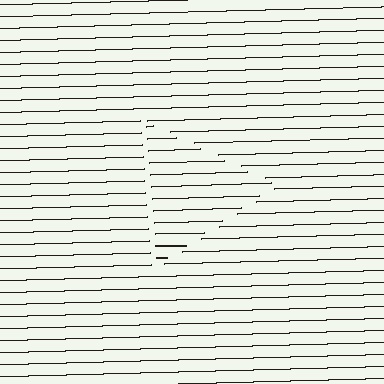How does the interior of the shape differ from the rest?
The interior of the shape contains the same grating, shifted by half a period — the contour is defined by the phase discontinuity where line-ends from the inner and outer gratings abut.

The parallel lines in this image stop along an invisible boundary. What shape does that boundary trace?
An illusory triangle. The interior of the shape contains the same grating, shifted by half a period — the contour is defined by the phase discontinuity where line-ends from the inner and outer gratings abut.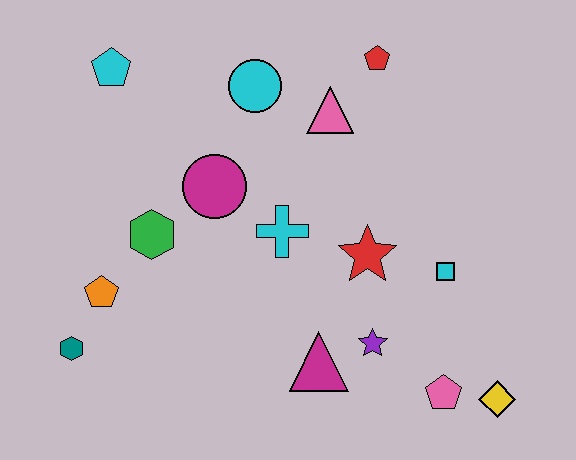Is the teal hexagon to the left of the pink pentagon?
Yes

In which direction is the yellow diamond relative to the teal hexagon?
The yellow diamond is to the right of the teal hexagon.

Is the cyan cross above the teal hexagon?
Yes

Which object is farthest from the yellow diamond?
The cyan pentagon is farthest from the yellow diamond.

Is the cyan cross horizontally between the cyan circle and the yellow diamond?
Yes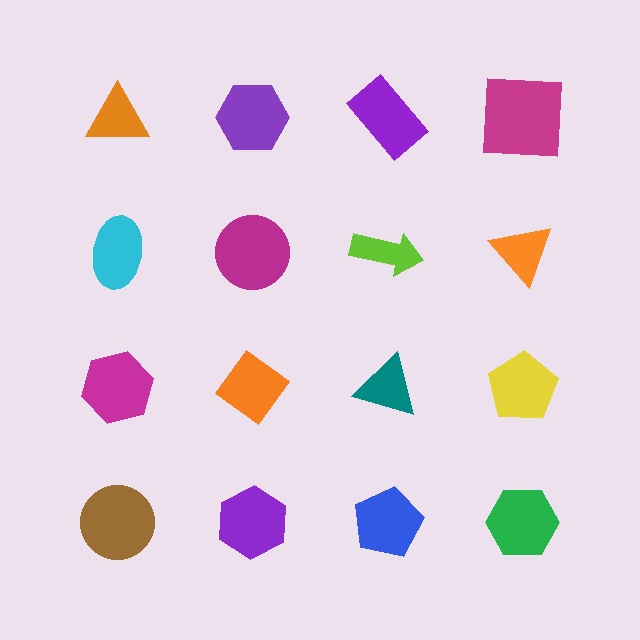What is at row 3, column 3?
A teal triangle.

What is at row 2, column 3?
A lime arrow.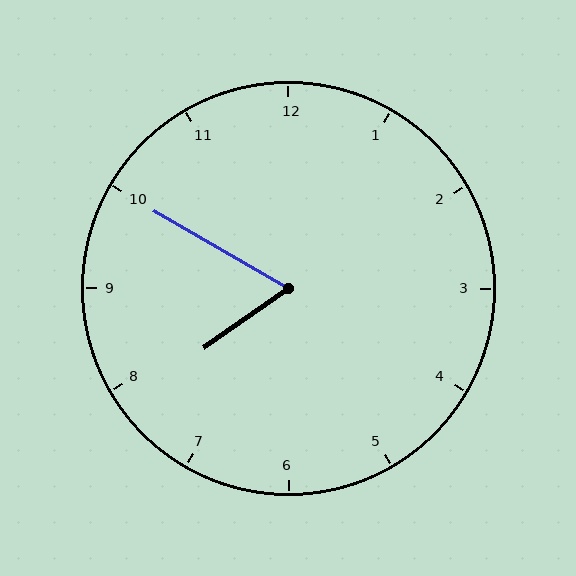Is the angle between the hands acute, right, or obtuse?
It is acute.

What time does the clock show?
7:50.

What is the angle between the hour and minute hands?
Approximately 65 degrees.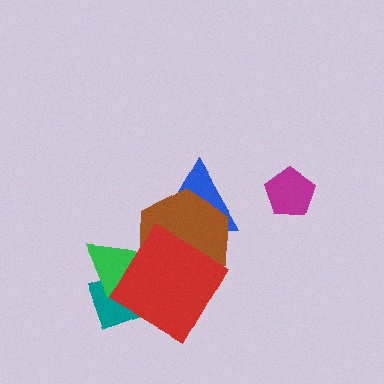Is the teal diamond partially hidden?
Yes, it is partially covered by another shape.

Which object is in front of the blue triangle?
The brown hexagon is in front of the blue triangle.